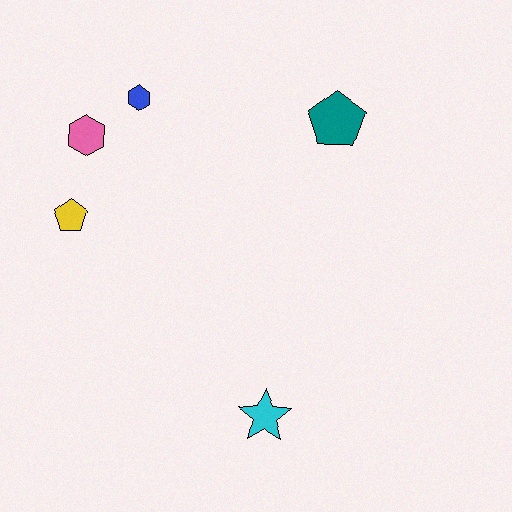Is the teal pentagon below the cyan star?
No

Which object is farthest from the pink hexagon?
The cyan star is farthest from the pink hexagon.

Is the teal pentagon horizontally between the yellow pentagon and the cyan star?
No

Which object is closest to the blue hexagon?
The pink hexagon is closest to the blue hexagon.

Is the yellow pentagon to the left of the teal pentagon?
Yes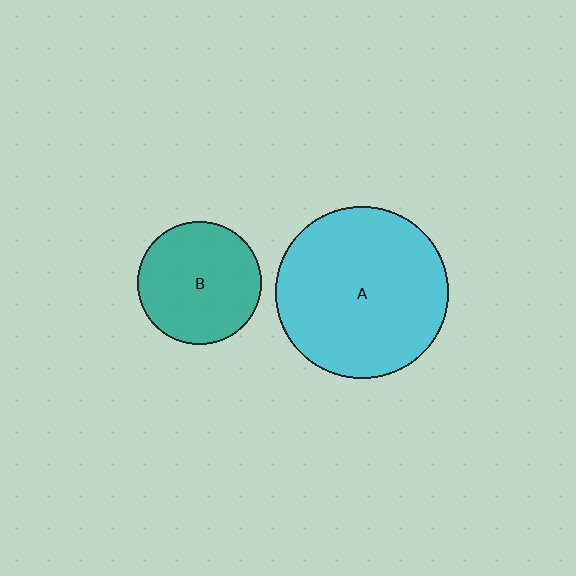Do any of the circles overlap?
No, none of the circles overlap.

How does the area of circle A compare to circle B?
Approximately 1.9 times.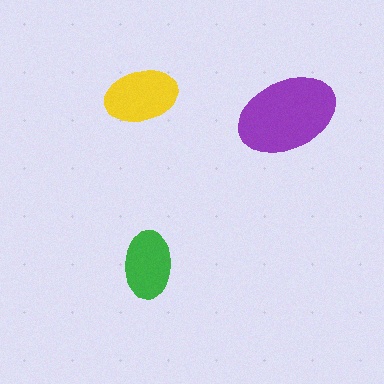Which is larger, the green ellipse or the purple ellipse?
The purple one.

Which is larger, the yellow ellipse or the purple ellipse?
The purple one.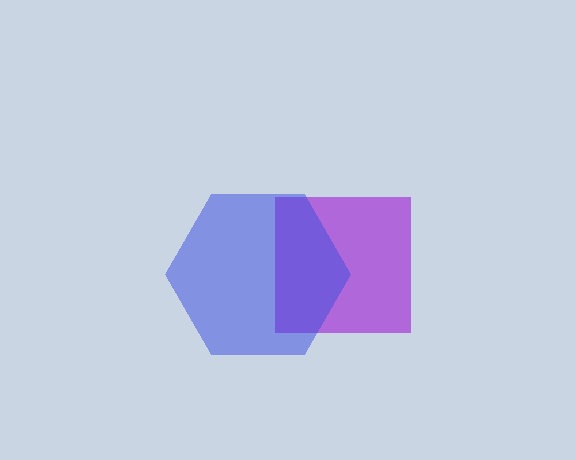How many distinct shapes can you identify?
There are 2 distinct shapes: a purple square, a blue hexagon.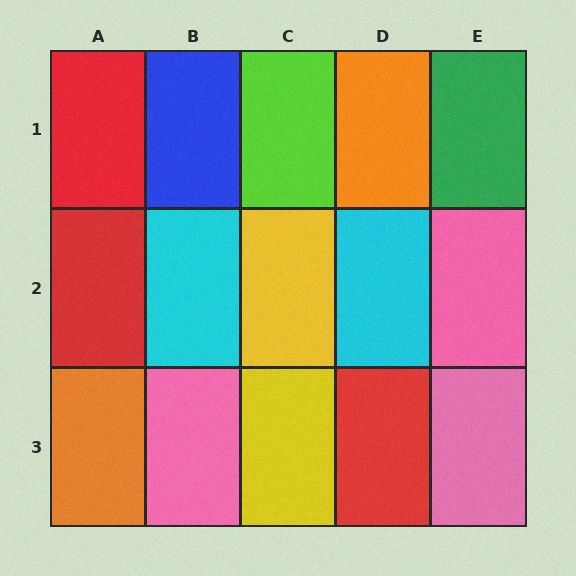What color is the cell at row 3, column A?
Orange.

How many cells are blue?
1 cell is blue.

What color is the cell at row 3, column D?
Red.